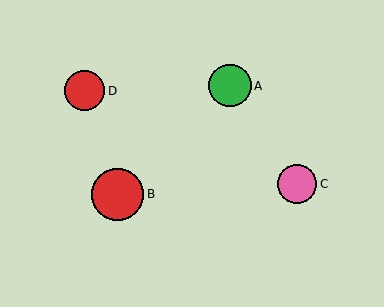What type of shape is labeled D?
Shape D is a red circle.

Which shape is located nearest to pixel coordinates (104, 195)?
The red circle (labeled B) at (118, 194) is nearest to that location.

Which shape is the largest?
The red circle (labeled B) is the largest.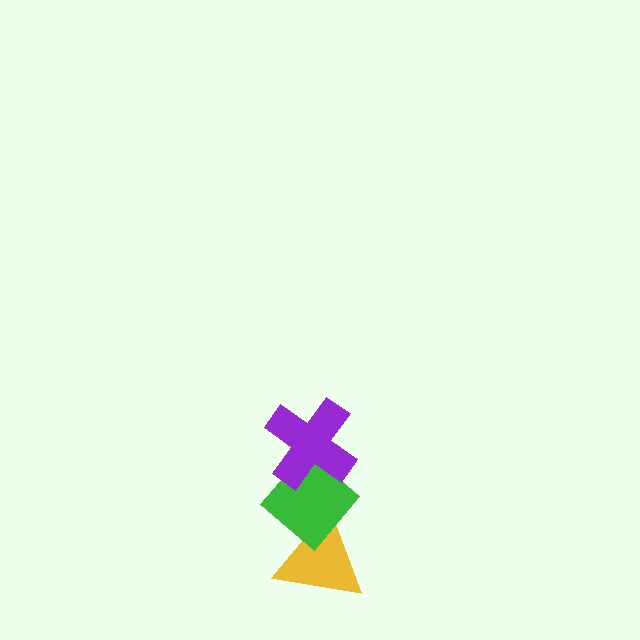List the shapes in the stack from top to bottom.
From top to bottom: the purple cross, the green diamond, the yellow triangle.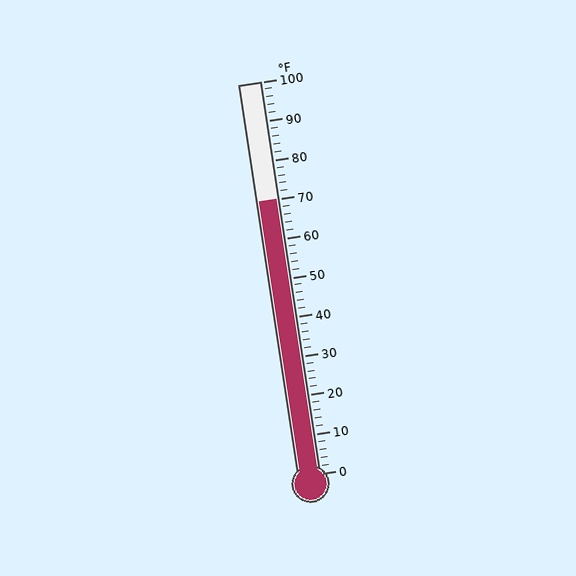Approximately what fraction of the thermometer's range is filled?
The thermometer is filled to approximately 70% of its range.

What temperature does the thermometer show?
The thermometer shows approximately 70°F.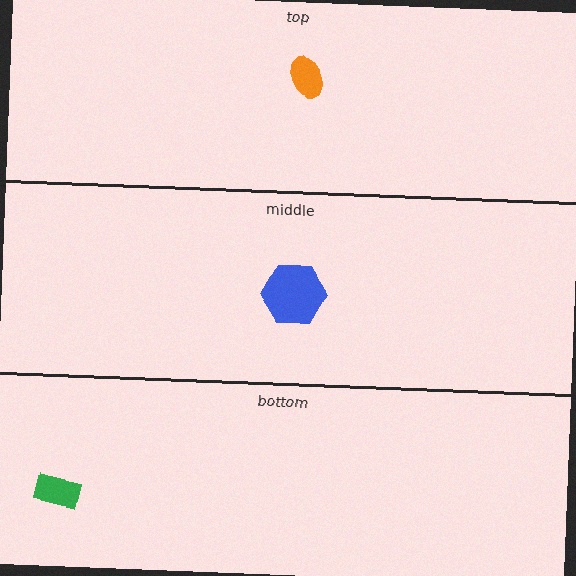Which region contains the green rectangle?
The bottom region.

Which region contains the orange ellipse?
The top region.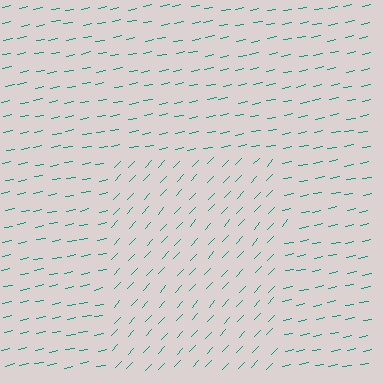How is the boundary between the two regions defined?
The boundary is defined purely by a change in line orientation (approximately 36 degrees difference). All lines are the same color and thickness.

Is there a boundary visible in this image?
Yes, there is a texture boundary formed by a change in line orientation.